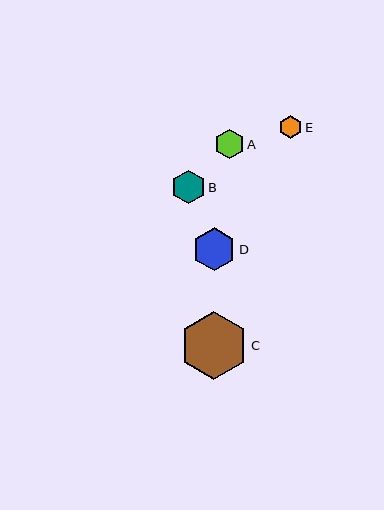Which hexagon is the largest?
Hexagon C is the largest with a size of approximately 68 pixels.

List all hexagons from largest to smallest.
From largest to smallest: C, D, B, A, E.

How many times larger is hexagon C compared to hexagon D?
Hexagon C is approximately 1.6 times the size of hexagon D.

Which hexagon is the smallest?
Hexagon E is the smallest with a size of approximately 23 pixels.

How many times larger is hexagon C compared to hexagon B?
Hexagon C is approximately 2.0 times the size of hexagon B.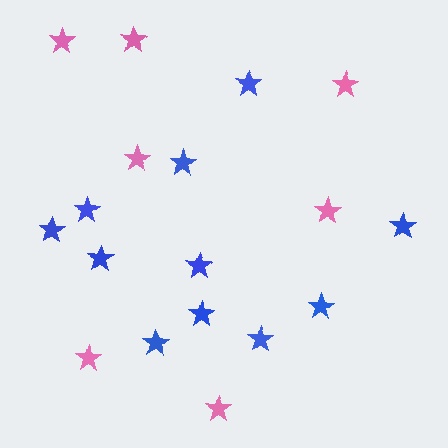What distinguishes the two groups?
There are 2 groups: one group of pink stars (7) and one group of blue stars (11).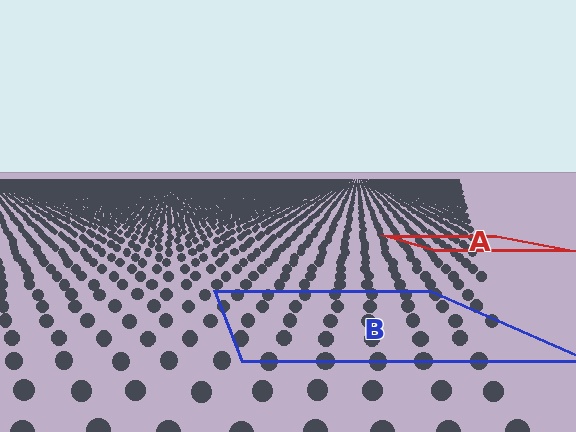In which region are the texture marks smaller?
The texture marks are smaller in region A, because it is farther away.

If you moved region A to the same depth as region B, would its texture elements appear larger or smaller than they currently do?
They would appear larger. At a closer depth, the same texture elements are projected at a bigger on-screen size.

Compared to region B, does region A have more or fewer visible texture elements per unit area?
Region A has more texture elements per unit area — they are packed more densely because it is farther away.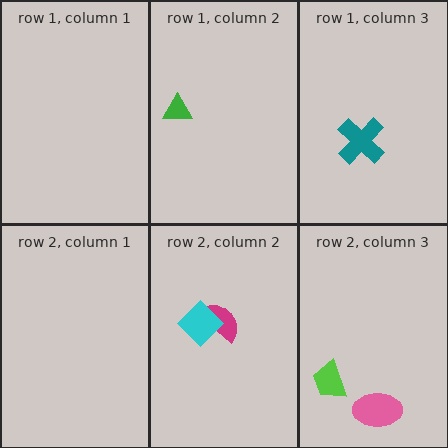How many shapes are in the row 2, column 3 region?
2.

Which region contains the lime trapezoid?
The row 2, column 3 region.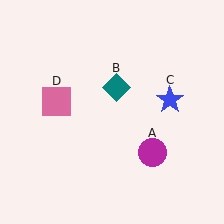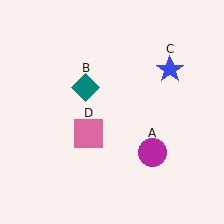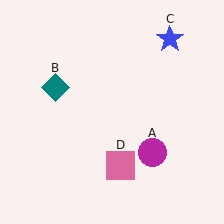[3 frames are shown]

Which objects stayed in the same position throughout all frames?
Magenta circle (object A) remained stationary.